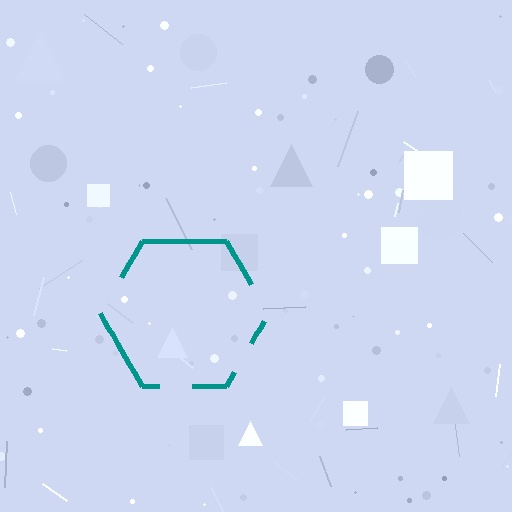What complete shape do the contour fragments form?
The contour fragments form a hexagon.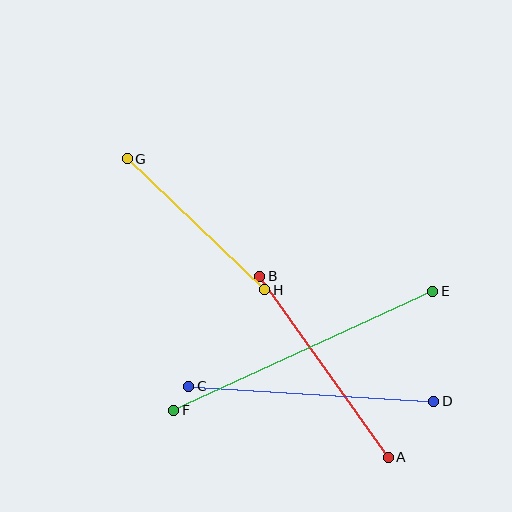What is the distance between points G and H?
The distance is approximately 190 pixels.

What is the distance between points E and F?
The distance is approximately 285 pixels.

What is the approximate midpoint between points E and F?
The midpoint is at approximately (303, 351) pixels.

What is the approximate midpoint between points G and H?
The midpoint is at approximately (196, 224) pixels.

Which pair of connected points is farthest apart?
Points E and F are farthest apart.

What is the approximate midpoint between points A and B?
The midpoint is at approximately (324, 367) pixels.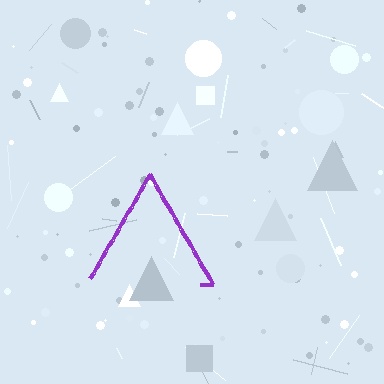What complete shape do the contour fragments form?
The contour fragments form a triangle.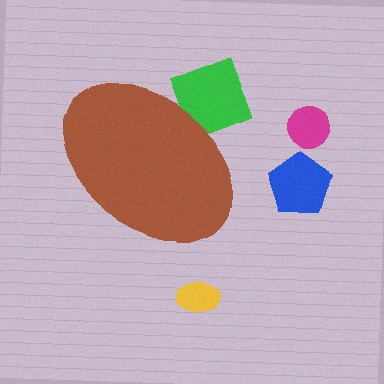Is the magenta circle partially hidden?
No, the magenta circle is fully visible.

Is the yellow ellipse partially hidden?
No, the yellow ellipse is fully visible.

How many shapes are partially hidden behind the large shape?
1 shape is partially hidden.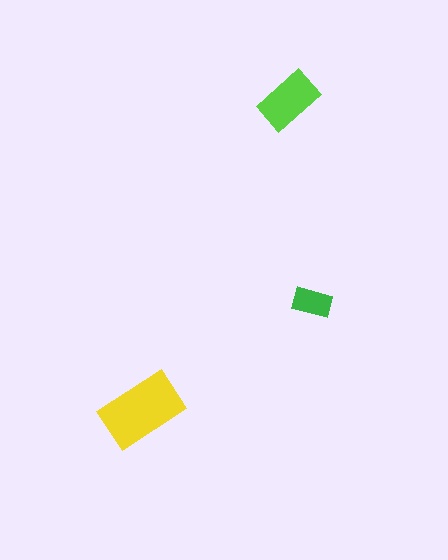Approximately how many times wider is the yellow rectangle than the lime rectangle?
About 1.5 times wider.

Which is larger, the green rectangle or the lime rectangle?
The lime one.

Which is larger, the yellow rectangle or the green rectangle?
The yellow one.